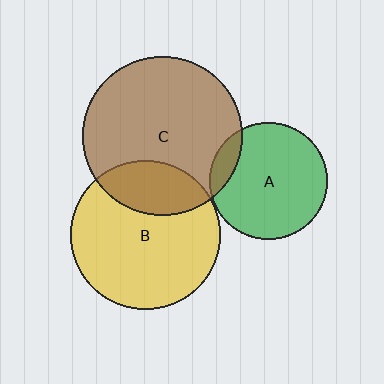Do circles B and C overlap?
Yes.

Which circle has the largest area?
Circle C (brown).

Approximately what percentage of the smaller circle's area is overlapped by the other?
Approximately 25%.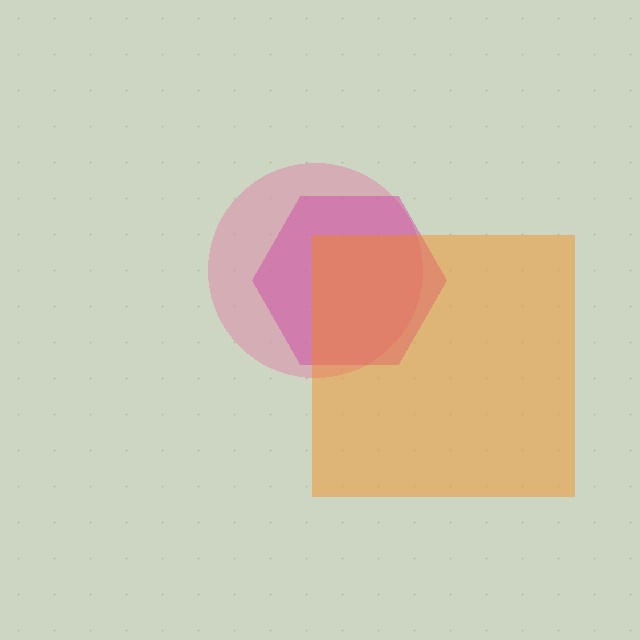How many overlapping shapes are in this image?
There are 3 overlapping shapes in the image.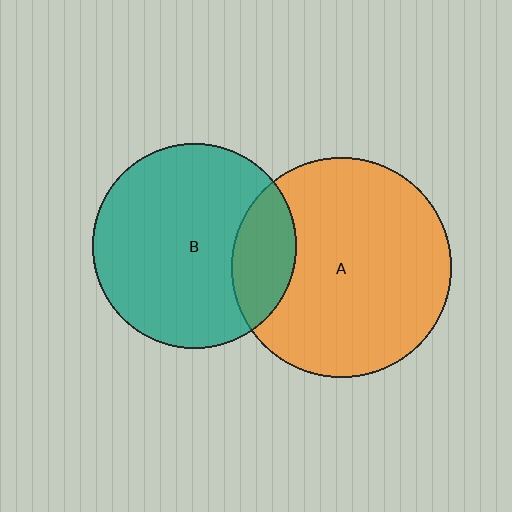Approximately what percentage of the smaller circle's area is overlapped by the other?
Approximately 20%.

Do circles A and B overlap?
Yes.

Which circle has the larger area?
Circle A (orange).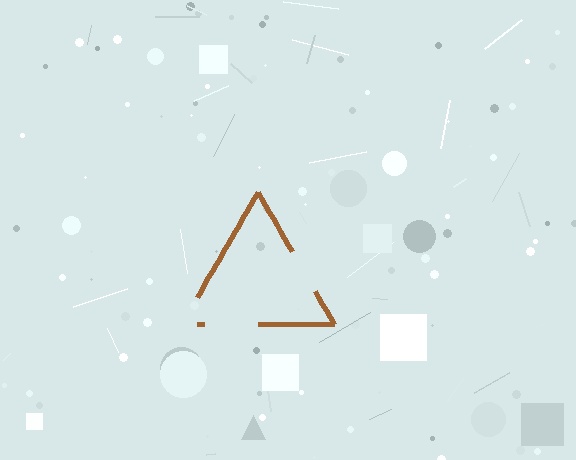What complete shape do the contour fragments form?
The contour fragments form a triangle.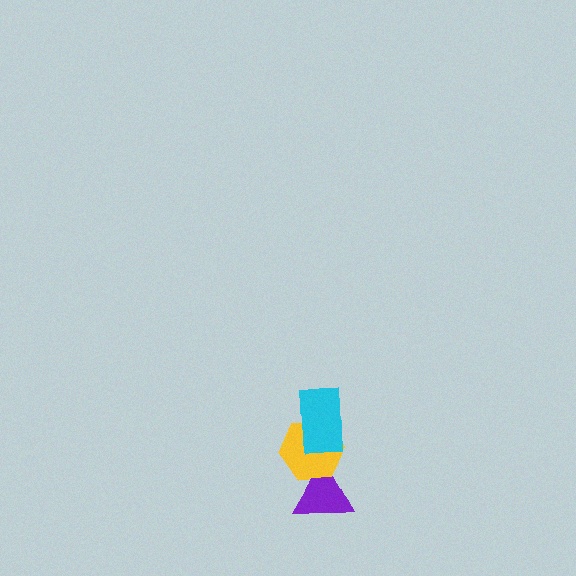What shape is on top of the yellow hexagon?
The cyan rectangle is on top of the yellow hexagon.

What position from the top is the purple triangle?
The purple triangle is 3rd from the top.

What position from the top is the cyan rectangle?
The cyan rectangle is 1st from the top.